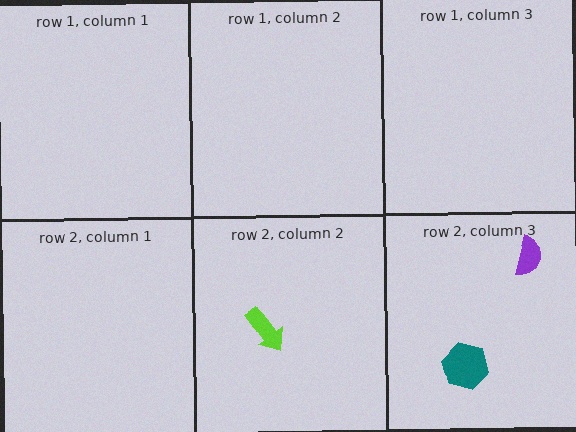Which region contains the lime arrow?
The row 2, column 2 region.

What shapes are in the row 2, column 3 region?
The teal hexagon, the purple semicircle.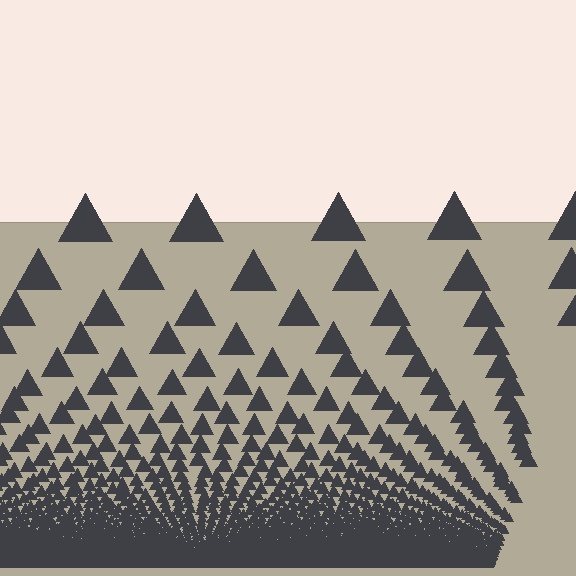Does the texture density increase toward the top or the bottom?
Density increases toward the bottom.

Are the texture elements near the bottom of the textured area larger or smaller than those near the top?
Smaller. The gradient is inverted — elements near the bottom are smaller and denser.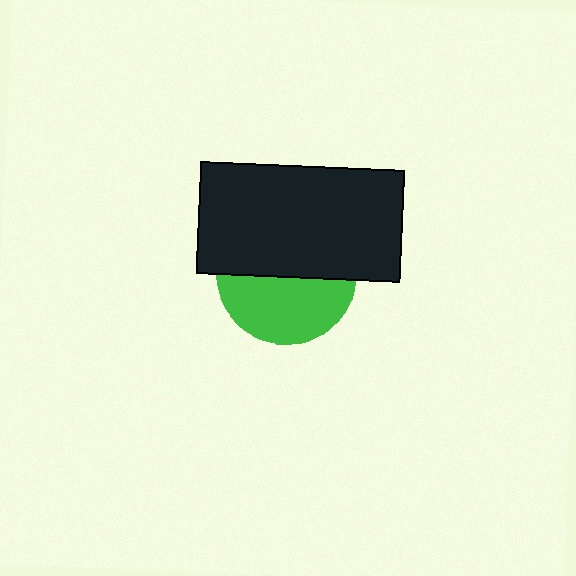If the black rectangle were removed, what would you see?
You would see the complete green circle.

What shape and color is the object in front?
The object in front is a black rectangle.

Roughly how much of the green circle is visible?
About half of it is visible (roughly 48%).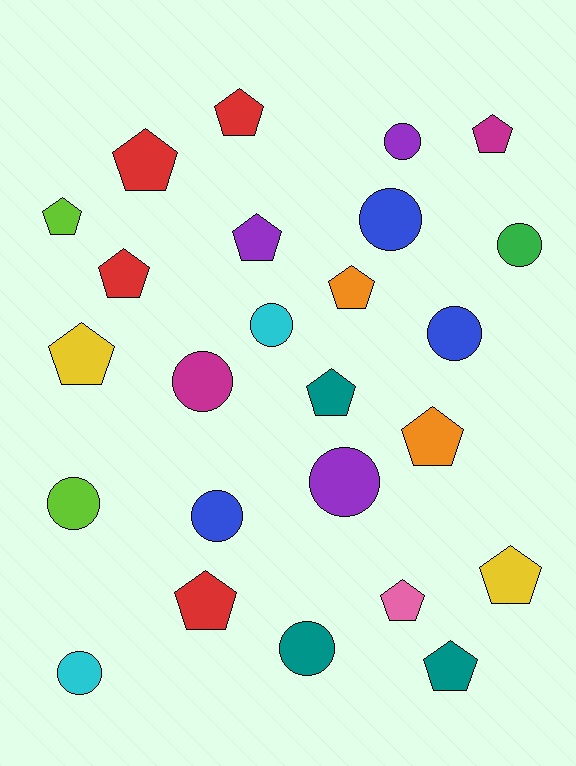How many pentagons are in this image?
There are 14 pentagons.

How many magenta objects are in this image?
There are 2 magenta objects.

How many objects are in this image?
There are 25 objects.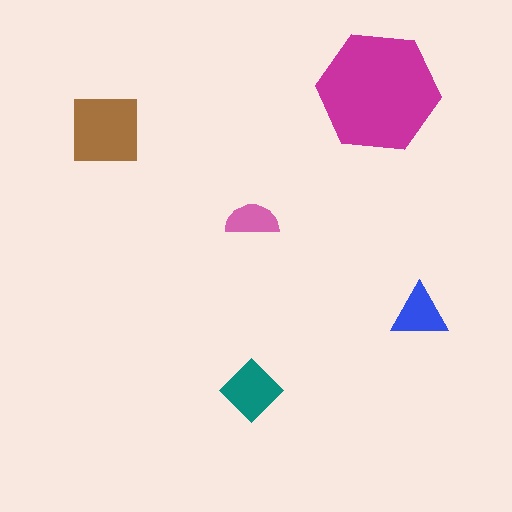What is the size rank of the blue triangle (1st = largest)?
4th.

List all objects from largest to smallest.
The magenta hexagon, the brown square, the teal diamond, the blue triangle, the pink semicircle.